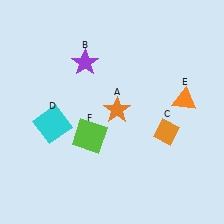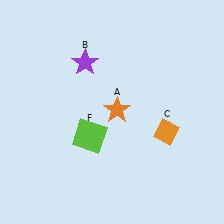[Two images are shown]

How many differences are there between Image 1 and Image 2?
There are 2 differences between the two images.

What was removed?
The orange triangle (E), the cyan square (D) were removed in Image 2.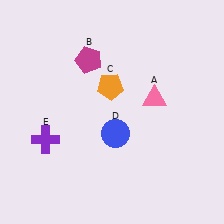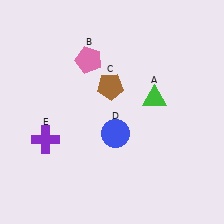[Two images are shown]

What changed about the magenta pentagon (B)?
In Image 1, B is magenta. In Image 2, it changed to pink.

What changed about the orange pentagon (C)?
In Image 1, C is orange. In Image 2, it changed to brown.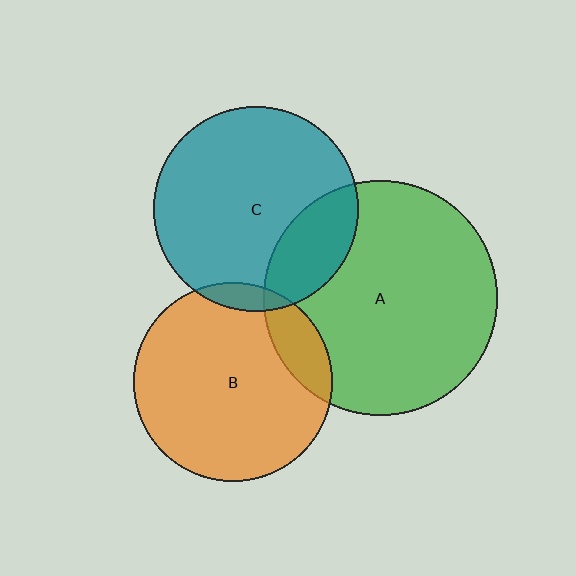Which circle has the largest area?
Circle A (green).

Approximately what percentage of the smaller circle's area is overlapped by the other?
Approximately 20%.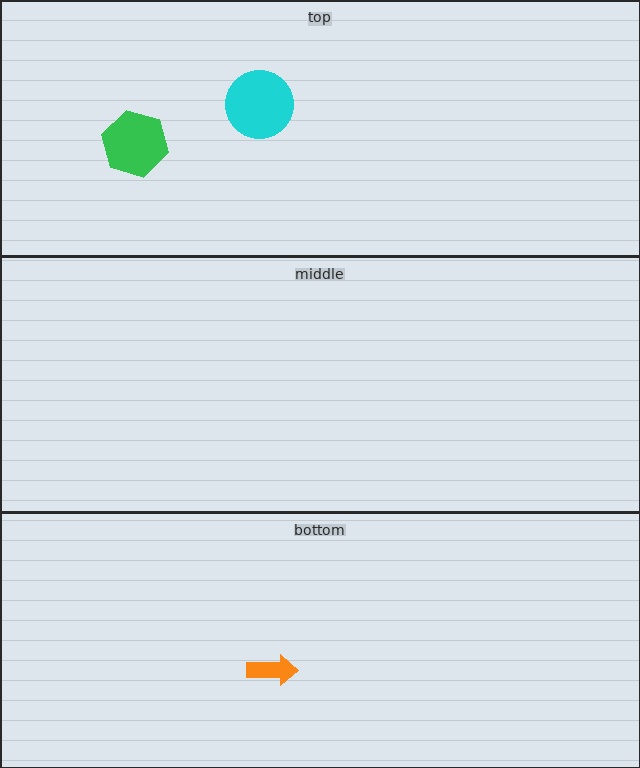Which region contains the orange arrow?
The bottom region.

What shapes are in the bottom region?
The orange arrow.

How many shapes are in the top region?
2.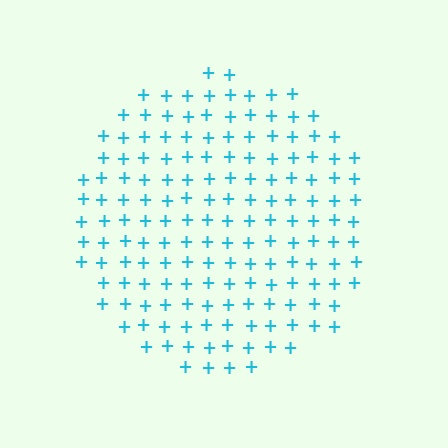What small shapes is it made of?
It is made of small plus signs.